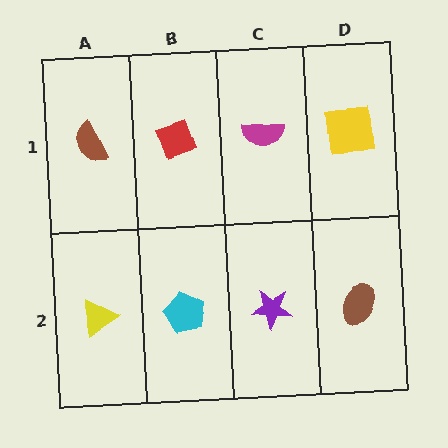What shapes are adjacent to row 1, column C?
A purple star (row 2, column C), a red diamond (row 1, column B), a yellow square (row 1, column D).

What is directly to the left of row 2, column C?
A cyan pentagon.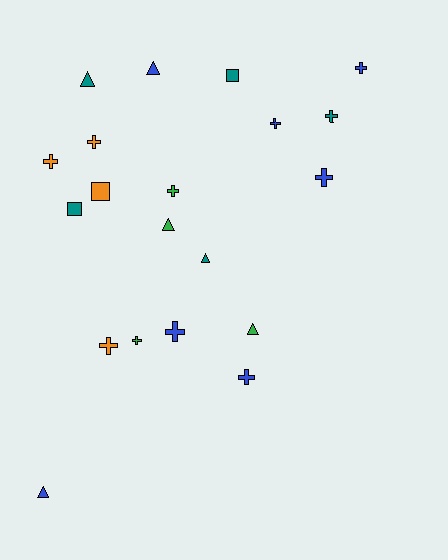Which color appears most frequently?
Blue, with 7 objects.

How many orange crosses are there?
There are 3 orange crosses.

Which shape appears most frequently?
Cross, with 11 objects.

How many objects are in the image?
There are 20 objects.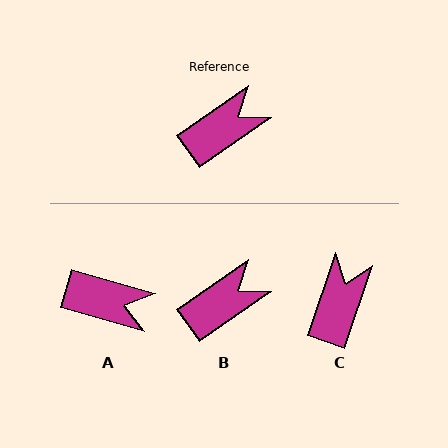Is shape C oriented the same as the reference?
No, it is off by about 36 degrees.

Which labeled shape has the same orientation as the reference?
B.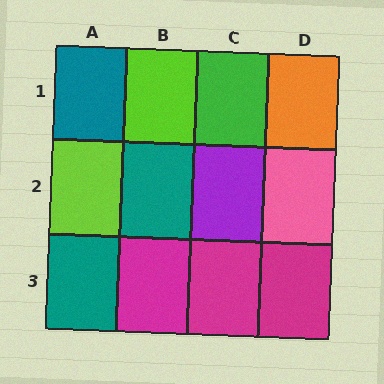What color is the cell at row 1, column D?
Orange.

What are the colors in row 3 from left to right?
Teal, magenta, magenta, magenta.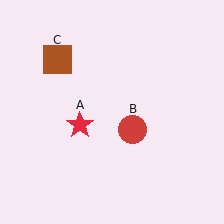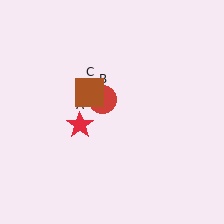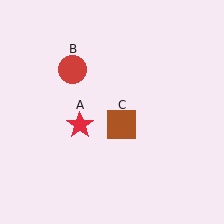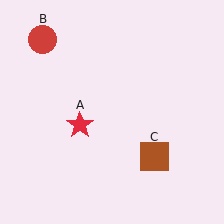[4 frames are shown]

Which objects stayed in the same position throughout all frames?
Red star (object A) remained stationary.